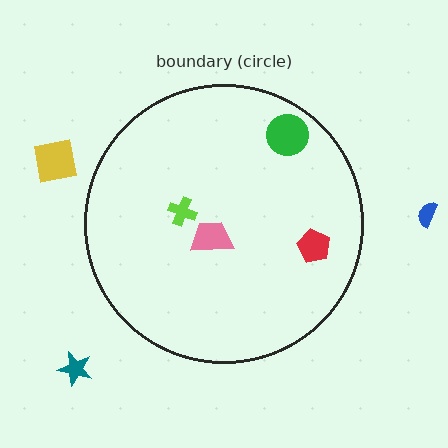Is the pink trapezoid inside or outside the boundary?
Inside.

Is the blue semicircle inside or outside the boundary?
Outside.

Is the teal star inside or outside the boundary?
Outside.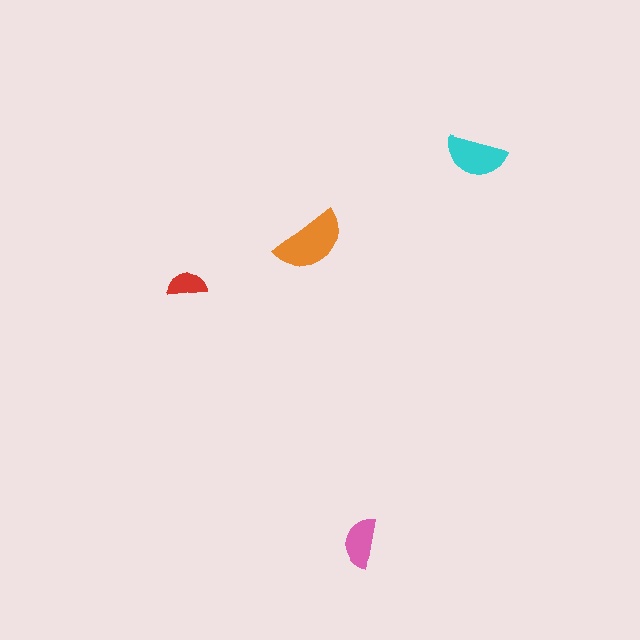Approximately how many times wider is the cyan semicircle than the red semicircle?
About 1.5 times wider.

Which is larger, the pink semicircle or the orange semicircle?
The orange one.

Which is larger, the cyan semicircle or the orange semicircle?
The orange one.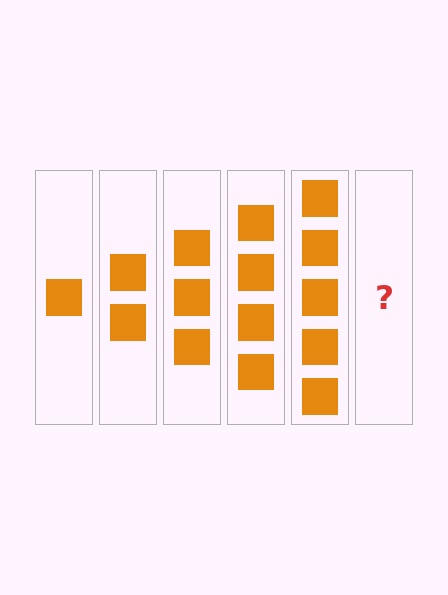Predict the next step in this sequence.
The next step is 6 squares.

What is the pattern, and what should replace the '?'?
The pattern is that each step adds one more square. The '?' should be 6 squares.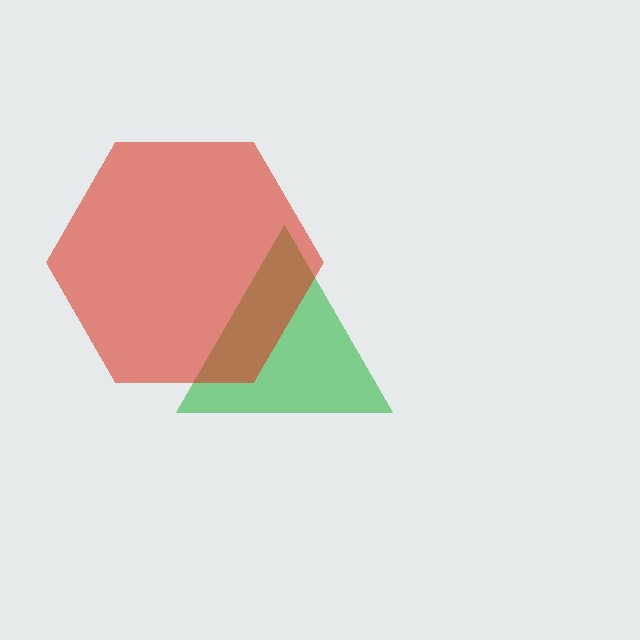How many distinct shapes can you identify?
There are 2 distinct shapes: a green triangle, a red hexagon.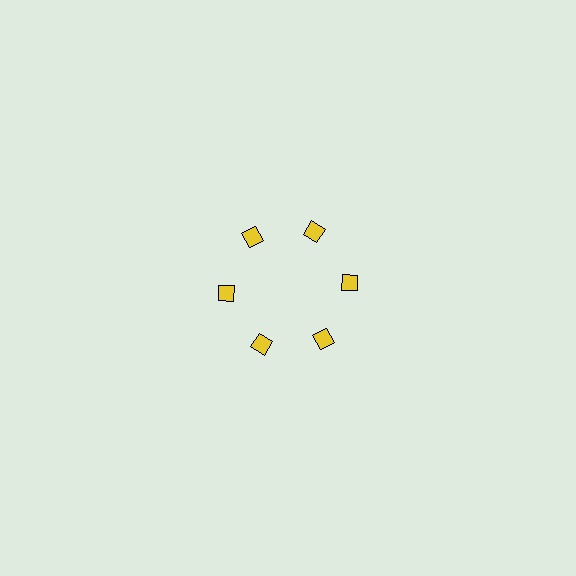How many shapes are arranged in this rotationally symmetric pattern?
There are 6 shapes, arranged in 6 groups of 1.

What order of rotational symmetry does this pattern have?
This pattern has 6-fold rotational symmetry.